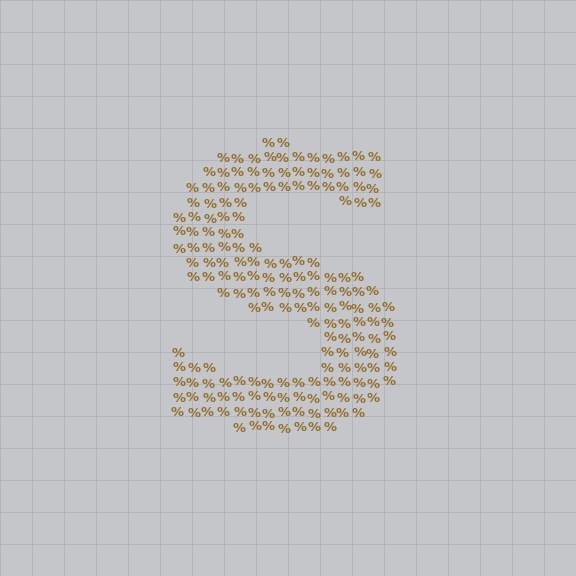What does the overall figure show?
The overall figure shows the letter S.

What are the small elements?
The small elements are percent signs.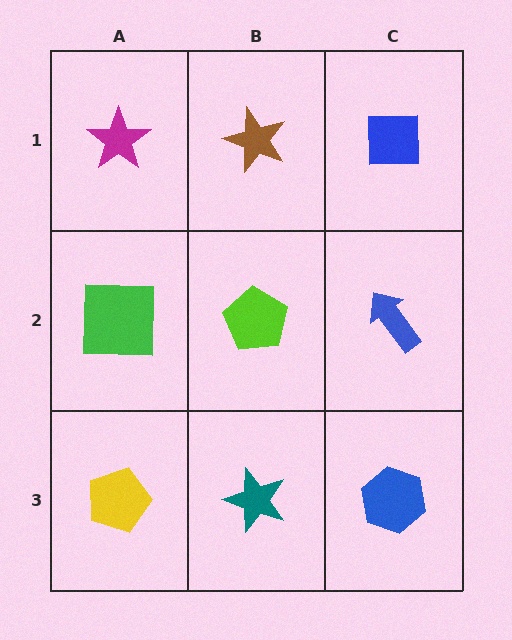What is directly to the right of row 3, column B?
A blue hexagon.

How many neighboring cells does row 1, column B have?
3.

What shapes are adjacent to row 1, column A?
A green square (row 2, column A), a brown star (row 1, column B).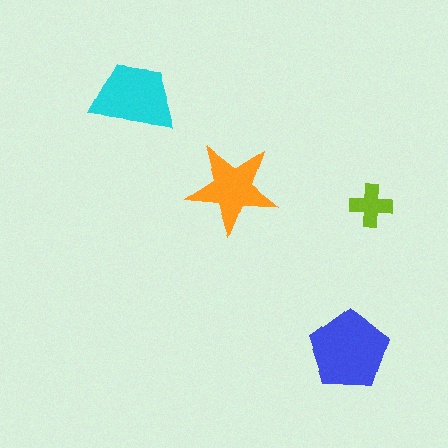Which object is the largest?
The blue pentagon.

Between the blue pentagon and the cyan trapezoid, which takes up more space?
The blue pentagon.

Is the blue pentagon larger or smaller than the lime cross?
Larger.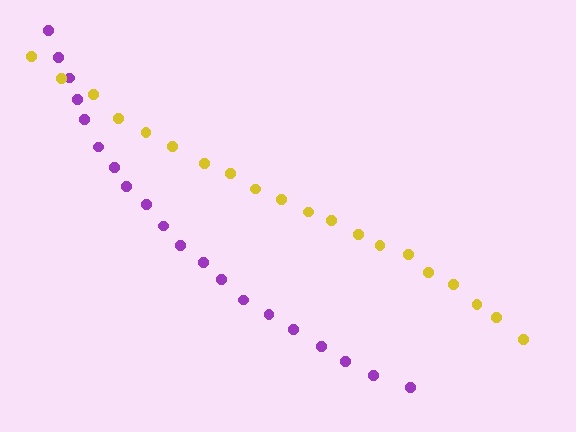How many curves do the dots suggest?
There are 2 distinct paths.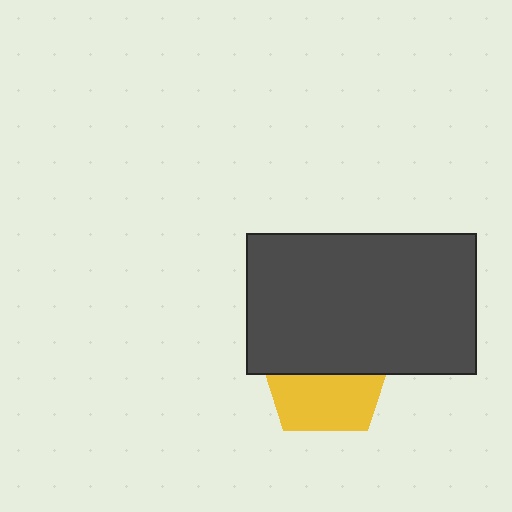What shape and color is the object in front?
The object in front is a dark gray rectangle.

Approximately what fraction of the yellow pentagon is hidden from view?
Roughly 53% of the yellow pentagon is hidden behind the dark gray rectangle.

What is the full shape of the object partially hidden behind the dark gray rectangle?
The partially hidden object is a yellow pentagon.